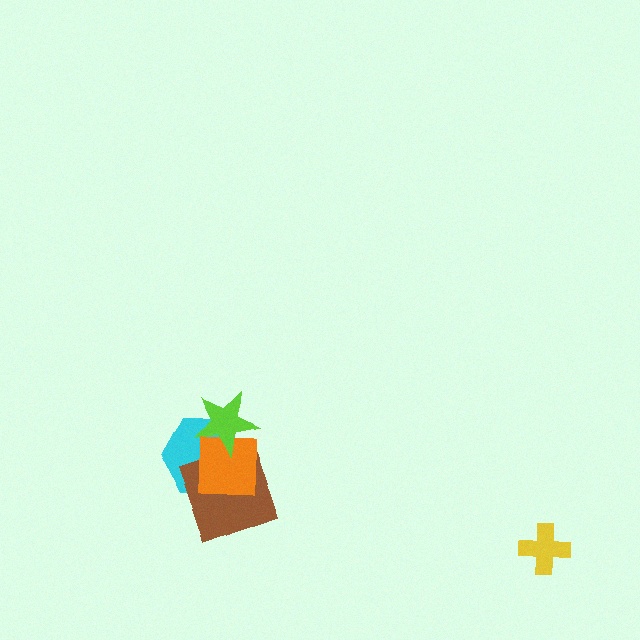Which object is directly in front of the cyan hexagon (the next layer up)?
The brown square is directly in front of the cyan hexagon.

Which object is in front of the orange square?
The lime star is in front of the orange square.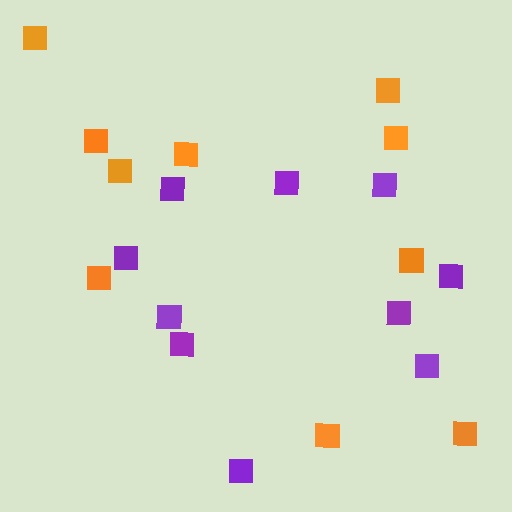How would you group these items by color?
There are 2 groups: one group of purple squares (10) and one group of orange squares (10).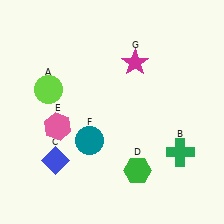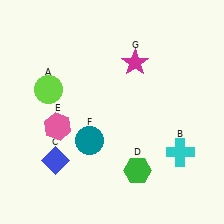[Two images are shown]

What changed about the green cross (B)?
In Image 1, B is green. In Image 2, it changed to cyan.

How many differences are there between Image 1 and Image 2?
There is 1 difference between the two images.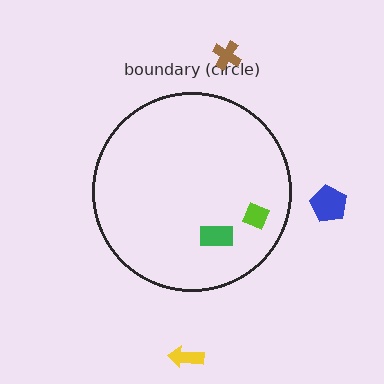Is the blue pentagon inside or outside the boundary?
Outside.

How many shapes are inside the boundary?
2 inside, 3 outside.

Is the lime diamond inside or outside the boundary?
Inside.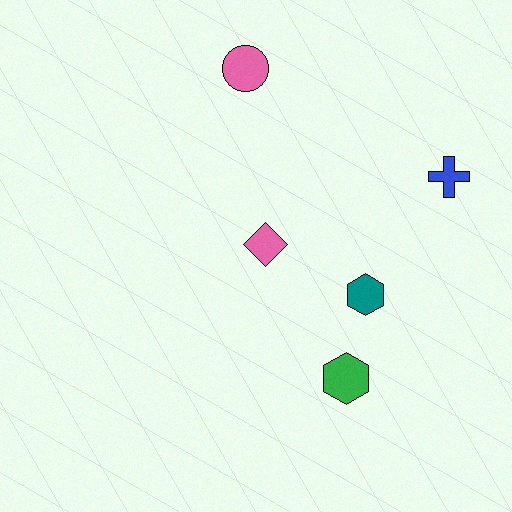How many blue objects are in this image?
There is 1 blue object.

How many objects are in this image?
There are 5 objects.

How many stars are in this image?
There are no stars.